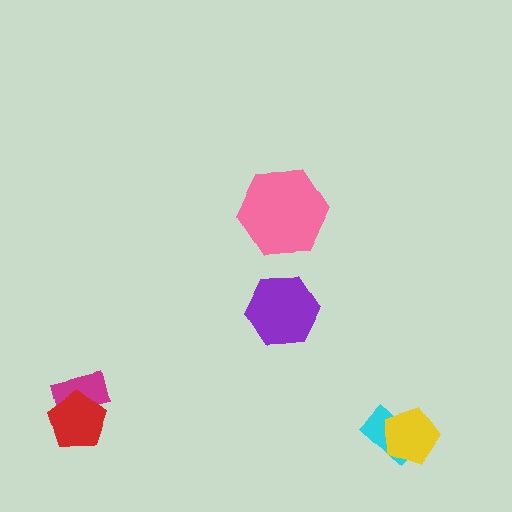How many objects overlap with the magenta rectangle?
1 object overlaps with the magenta rectangle.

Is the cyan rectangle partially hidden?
Yes, it is partially covered by another shape.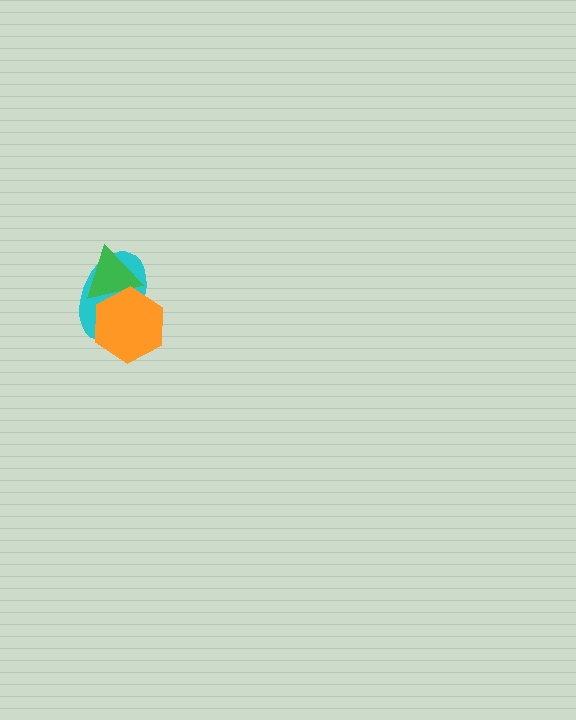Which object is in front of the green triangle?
The orange hexagon is in front of the green triangle.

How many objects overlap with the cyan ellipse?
2 objects overlap with the cyan ellipse.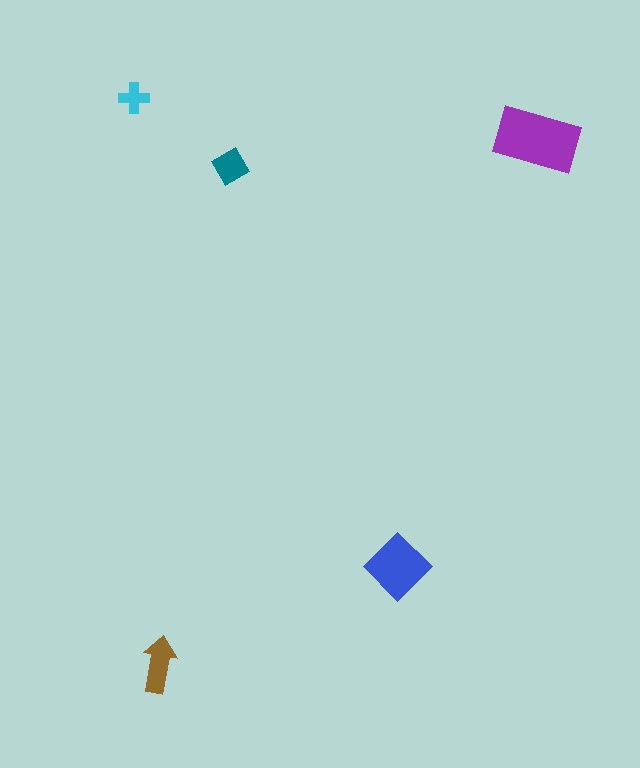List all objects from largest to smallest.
The purple rectangle, the blue diamond, the brown arrow, the teal diamond, the cyan cross.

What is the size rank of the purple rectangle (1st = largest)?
1st.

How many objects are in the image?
There are 5 objects in the image.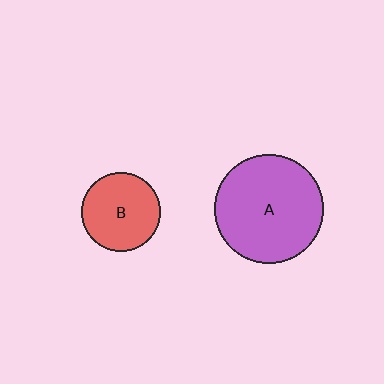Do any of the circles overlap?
No, none of the circles overlap.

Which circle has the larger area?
Circle A (purple).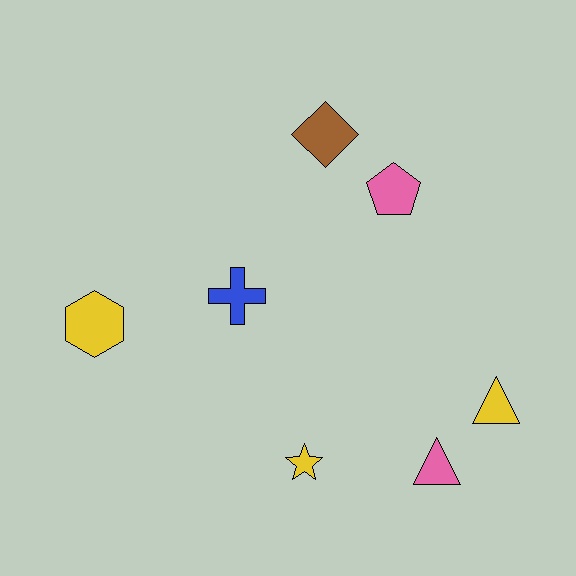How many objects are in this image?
There are 7 objects.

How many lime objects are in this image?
There are no lime objects.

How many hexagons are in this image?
There is 1 hexagon.